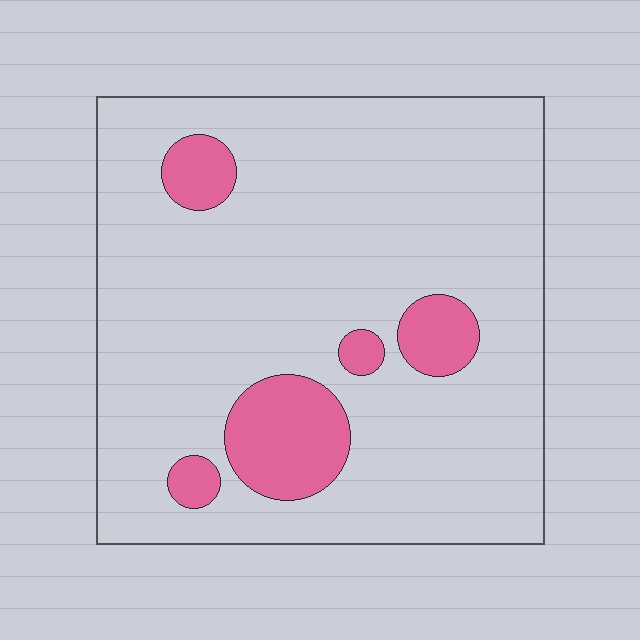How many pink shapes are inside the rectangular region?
5.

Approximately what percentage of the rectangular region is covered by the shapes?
Approximately 15%.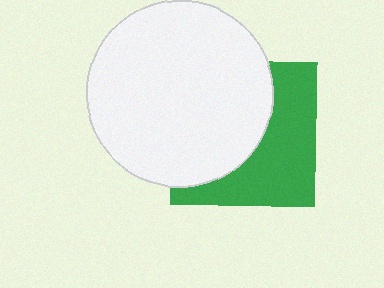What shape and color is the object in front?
The object in front is a white circle.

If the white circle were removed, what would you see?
You would see the complete green square.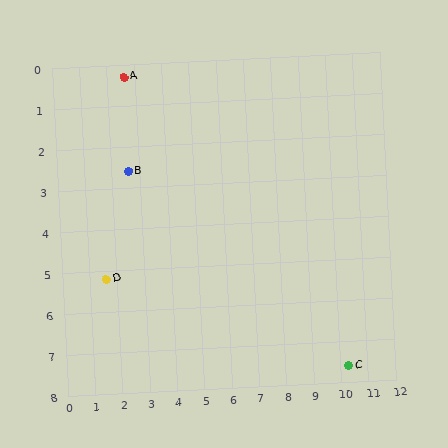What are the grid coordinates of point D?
Point D is at approximately (1.6, 5.2).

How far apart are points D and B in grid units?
Points D and B are about 2.8 grid units apart.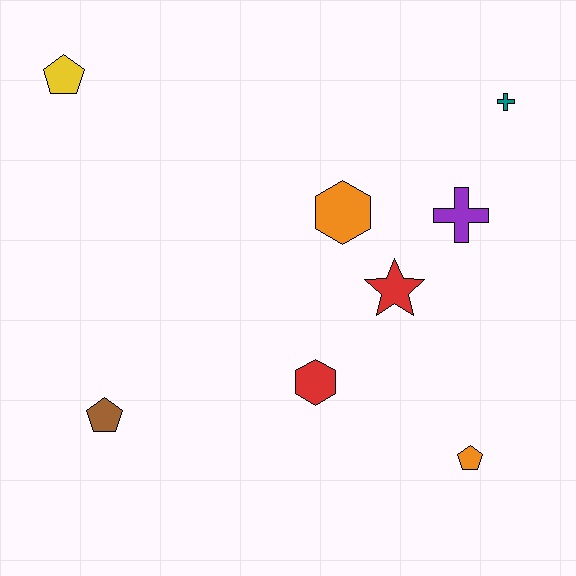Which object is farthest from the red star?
The yellow pentagon is farthest from the red star.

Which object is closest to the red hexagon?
The red star is closest to the red hexagon.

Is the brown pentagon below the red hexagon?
Yes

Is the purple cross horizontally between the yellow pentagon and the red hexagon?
No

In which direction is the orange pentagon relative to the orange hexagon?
The orange pentagon is below the orange hexagon.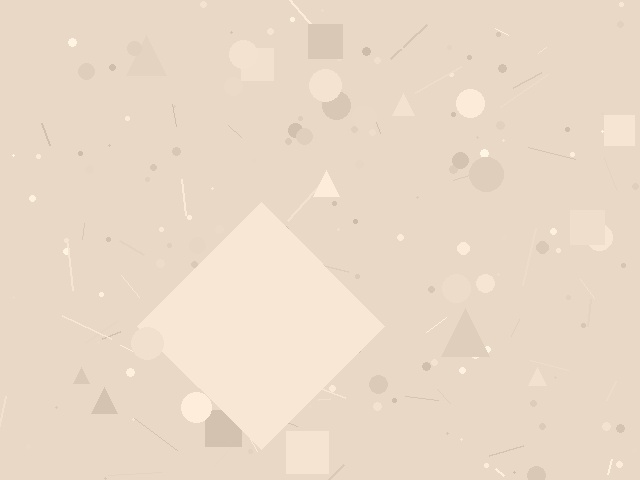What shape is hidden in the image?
A diamond is hidden in the image.